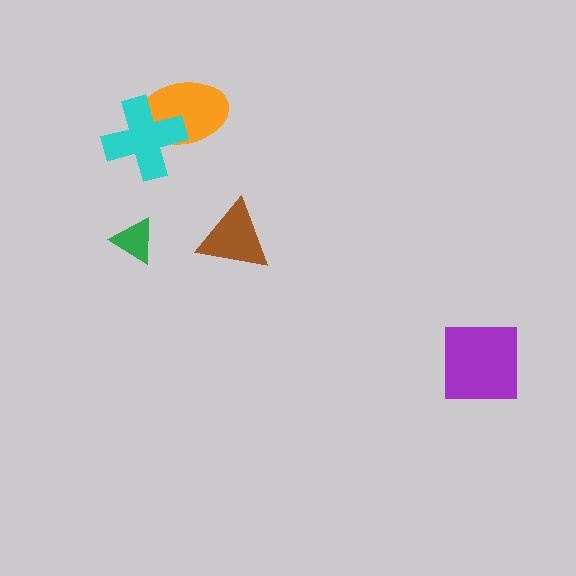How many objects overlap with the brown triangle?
0 objects overlap with the brown triangle.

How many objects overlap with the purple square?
0 objects overlap with the purple square.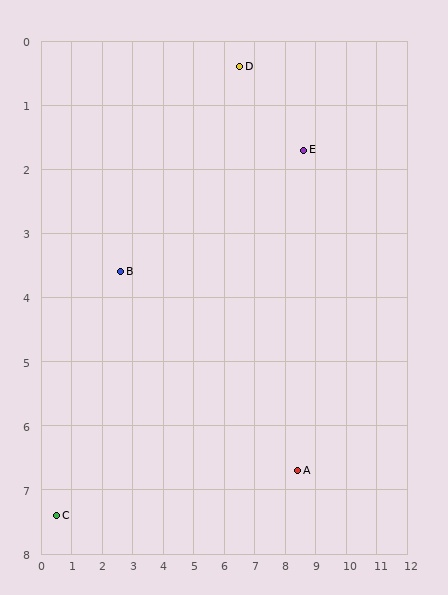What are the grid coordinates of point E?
Point E is at approximately (8.6, 1.7).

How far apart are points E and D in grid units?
Points E and D are about 2.5 grid units apart.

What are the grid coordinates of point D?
Point D is at approximately (6.5, 0.4).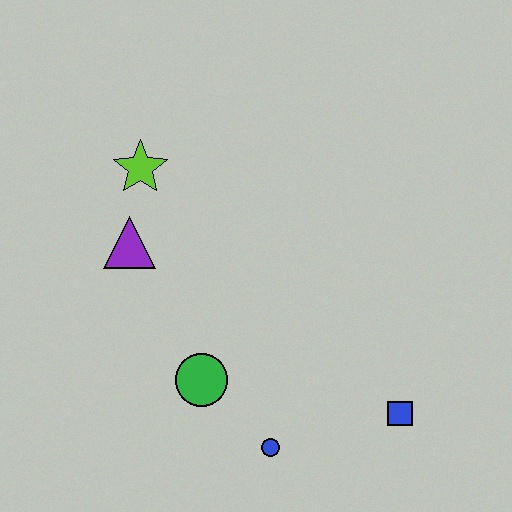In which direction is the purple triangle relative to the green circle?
The purple triangle is above the green circle.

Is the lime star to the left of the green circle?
Yes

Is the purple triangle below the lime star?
Yes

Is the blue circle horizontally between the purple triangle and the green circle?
No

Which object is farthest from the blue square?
The lime star is farthest from the blue square.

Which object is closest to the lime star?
The purple triangle is closest to the lime star.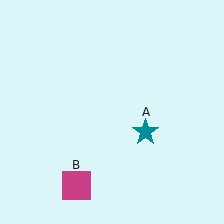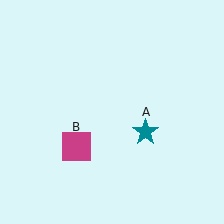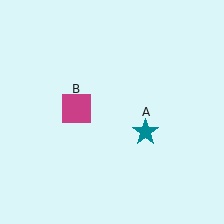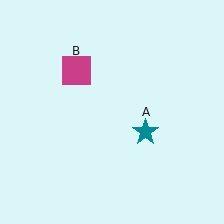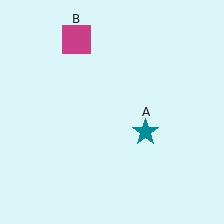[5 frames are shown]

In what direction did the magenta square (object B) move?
The magenta square (object B) moved up.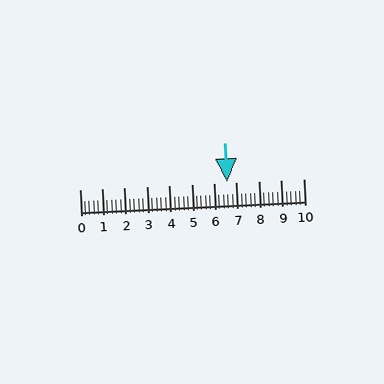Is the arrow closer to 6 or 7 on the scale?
The arrow is closer to 7.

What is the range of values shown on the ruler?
The ruler shows values from 0 to 10.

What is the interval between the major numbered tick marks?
The major tick marks are spaced 1 units apart.